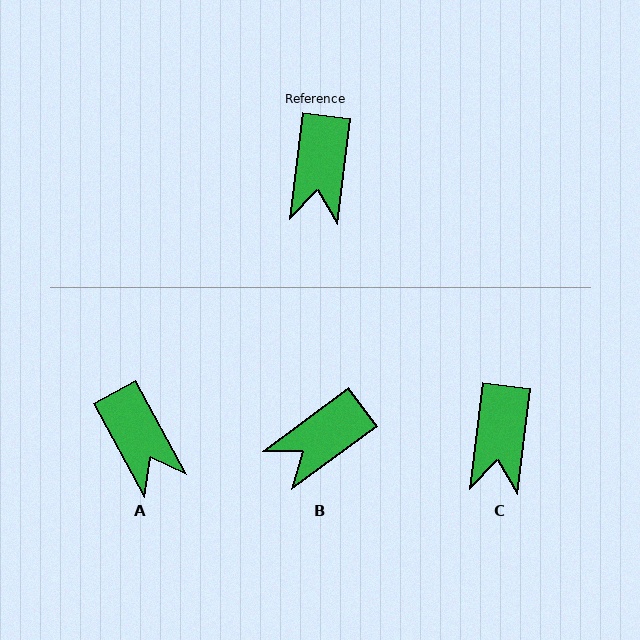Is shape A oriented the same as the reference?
No, it is off by about 36 degrees.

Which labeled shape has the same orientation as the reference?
C.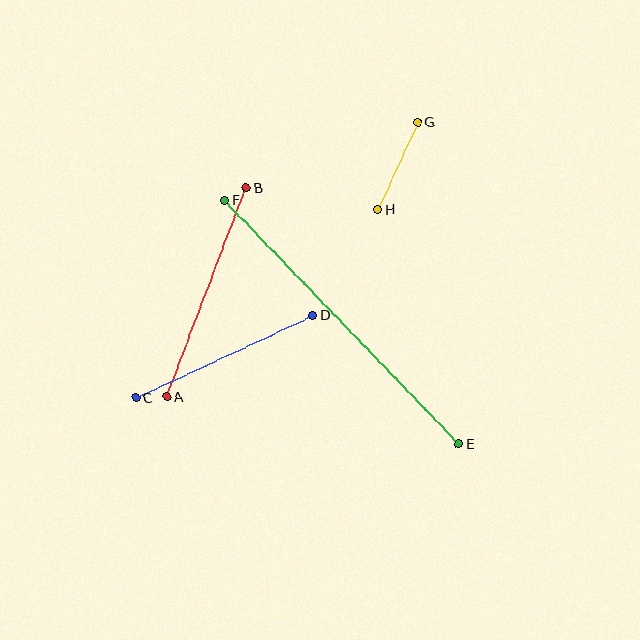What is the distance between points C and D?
The distance is approximately 195 pixels.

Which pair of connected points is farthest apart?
Points E and F are farthest apart.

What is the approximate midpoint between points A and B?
The midpoint is at approximately (207, 293) pixels.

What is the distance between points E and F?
The distance is approximately 338 pixels.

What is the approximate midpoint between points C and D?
The midpoint is at approximately (224, 357) pixels.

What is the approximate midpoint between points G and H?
The midpoint is at approximately (398, 166) pixels.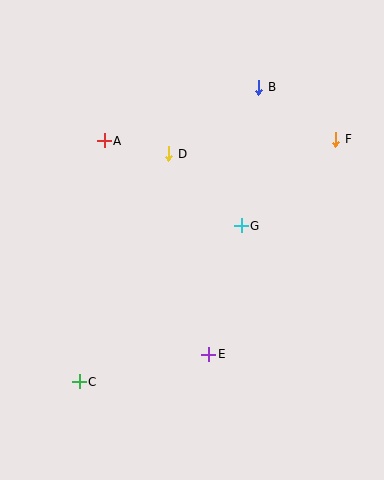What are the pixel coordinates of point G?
Point G is at (241, 226).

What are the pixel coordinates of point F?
Point F is at (336, 140).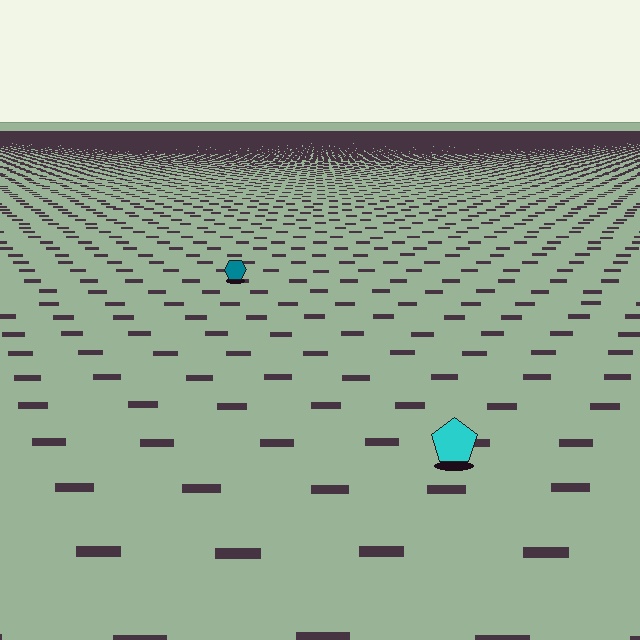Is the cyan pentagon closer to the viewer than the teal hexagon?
Yes. The cyan pentagon is closer — you can tell from the texture gradient: the ground texture is coarser near it.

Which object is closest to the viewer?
The cyan pentagon is closest. The texture marks near it are larger and more spread out.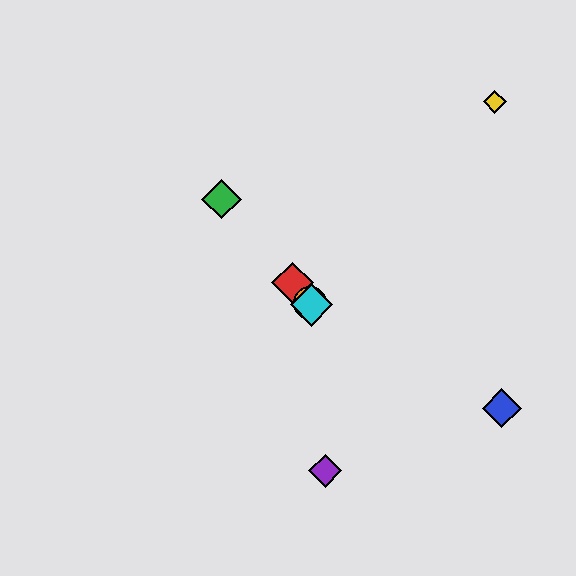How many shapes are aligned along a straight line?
4 shapes (the red diamond, the green diamond, the orange circle, the cyan diamond) are aligned along a straight line.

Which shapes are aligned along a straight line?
The red diamond, the green diamond, the orange circle, the cyan diamond are aligned along a straight line.